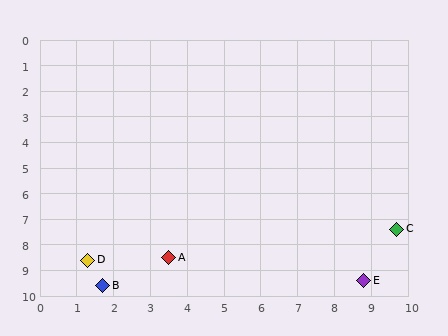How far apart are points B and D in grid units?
Points B and D are about 1.1 grid units apart.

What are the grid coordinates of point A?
Point A is at approximately (3.5, 8.5).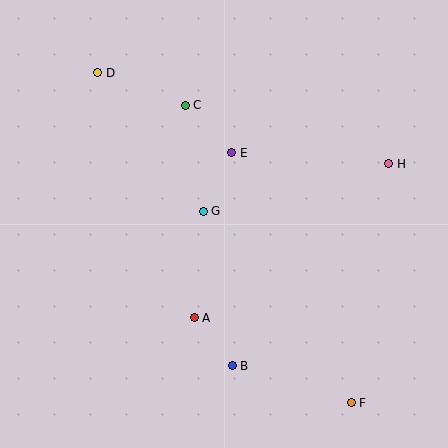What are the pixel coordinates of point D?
Point D is at (98, 73).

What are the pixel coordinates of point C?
Point C is at (185, 105).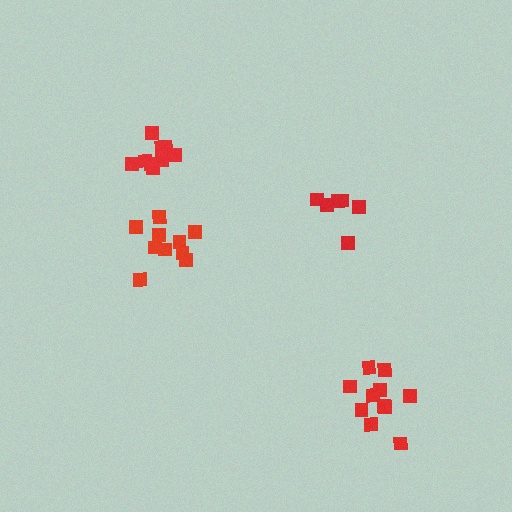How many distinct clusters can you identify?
There are 4 distinct clusters.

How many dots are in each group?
Group 1: 10 dots, Group 2: 11 dots, Group 3: 10 dots, Group 4: 6 dots (37 total).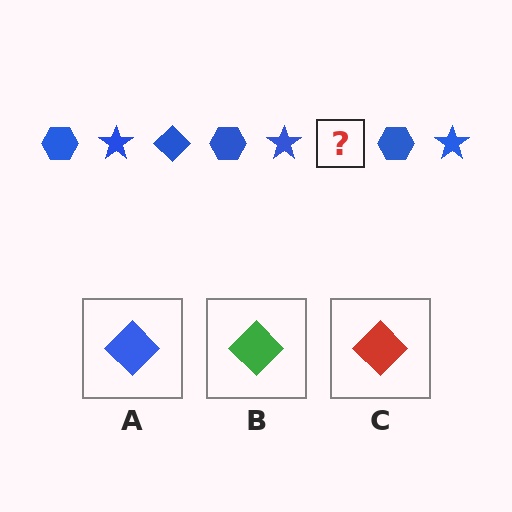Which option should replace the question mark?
Option A.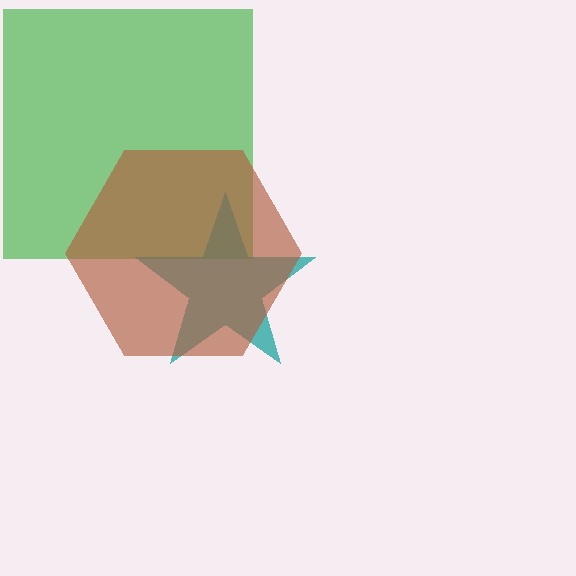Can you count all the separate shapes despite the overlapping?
Yes, there are 3 separate shapes.